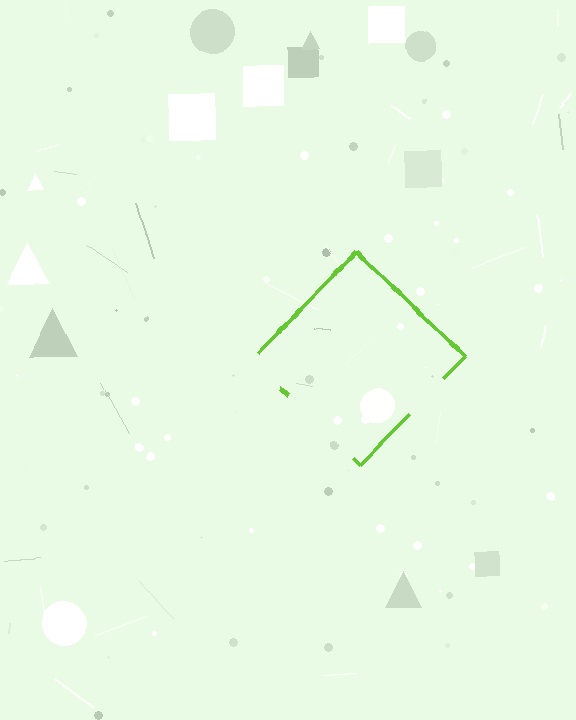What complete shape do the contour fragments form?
The contour fragments form a diamond.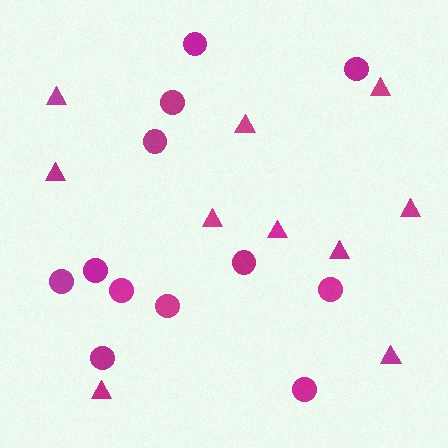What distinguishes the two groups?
There are 2 groups: one group of circles (12) and one group of triangles (10).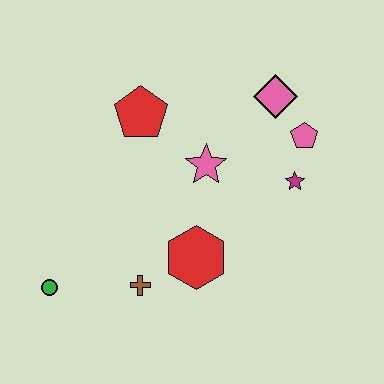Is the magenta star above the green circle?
Yes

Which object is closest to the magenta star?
The pink pentagon is closest to the magenta star.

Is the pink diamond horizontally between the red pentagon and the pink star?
No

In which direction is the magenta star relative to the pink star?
The magenta star is to the right of the pink star.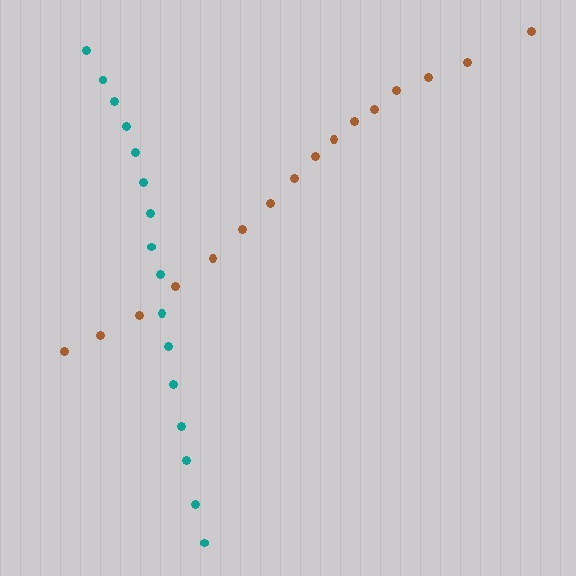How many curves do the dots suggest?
There are 2 distinct paths.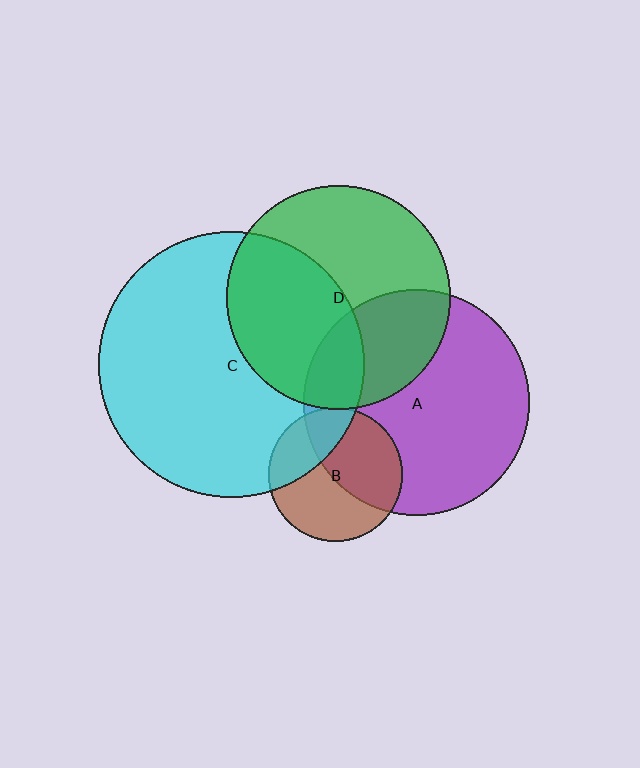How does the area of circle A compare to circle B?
Approximately 2.8 times.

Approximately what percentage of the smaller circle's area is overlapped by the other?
Approximately 15%.